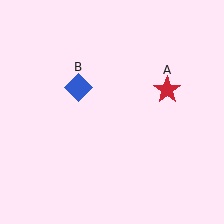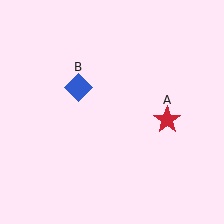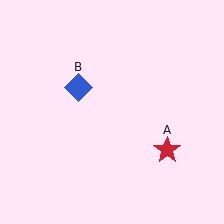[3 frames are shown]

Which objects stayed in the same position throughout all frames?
Blue diamond (object B) remained stationary.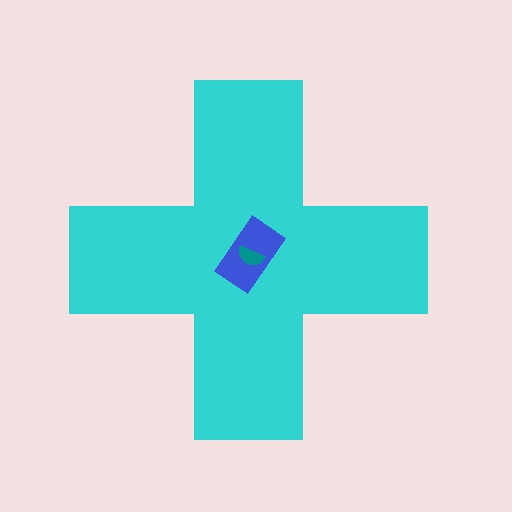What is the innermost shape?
The teal semicircle.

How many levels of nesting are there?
3.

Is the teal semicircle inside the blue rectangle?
Yes.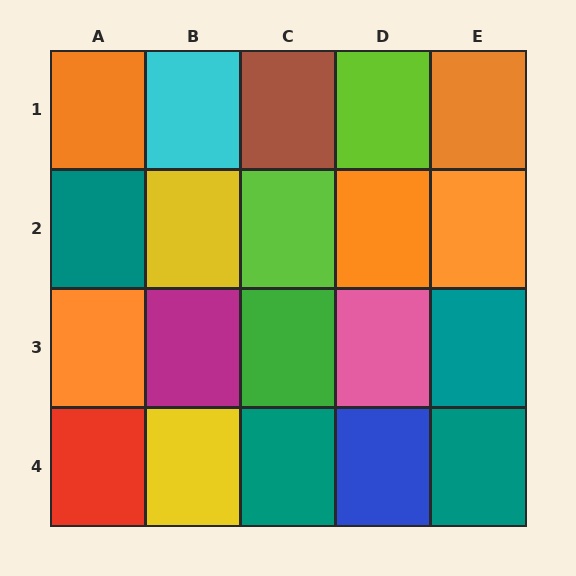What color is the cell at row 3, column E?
Teal.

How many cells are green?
1 cell is green.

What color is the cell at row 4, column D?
Blue.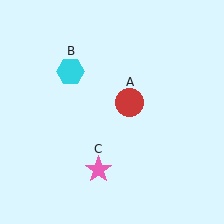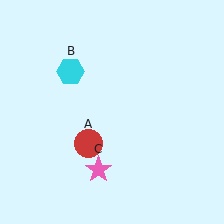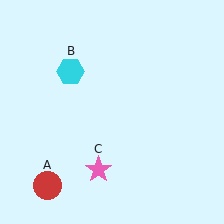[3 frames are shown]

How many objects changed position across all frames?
1 object changed position: red circle (object A).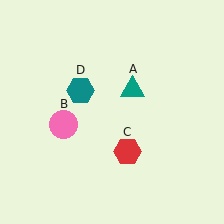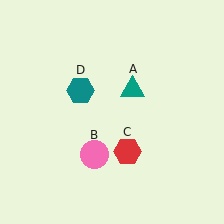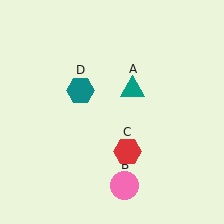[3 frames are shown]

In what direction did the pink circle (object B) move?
The pink circle (object B) moved down and to the right.